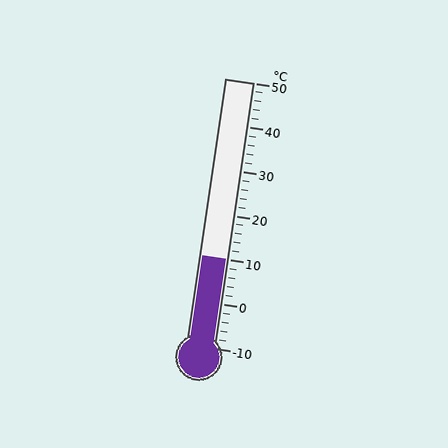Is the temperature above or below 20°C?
The temperature is below 20°C.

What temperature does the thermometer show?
The thermometer shows approximately 10°C.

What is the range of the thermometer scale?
The thermometer scale ranges from -10°C to 50°C.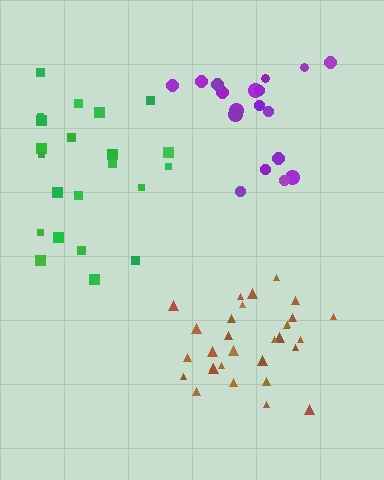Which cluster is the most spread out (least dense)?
Purple.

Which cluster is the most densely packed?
Brown.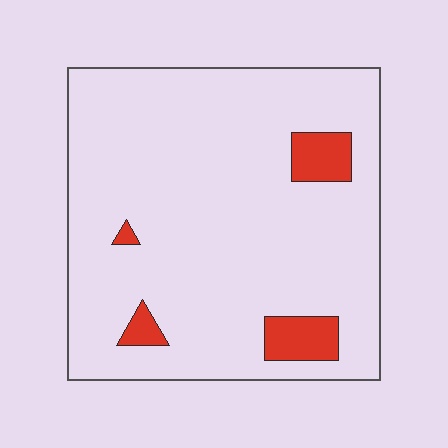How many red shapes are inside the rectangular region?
4.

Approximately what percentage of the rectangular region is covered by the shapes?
Approximately 10%.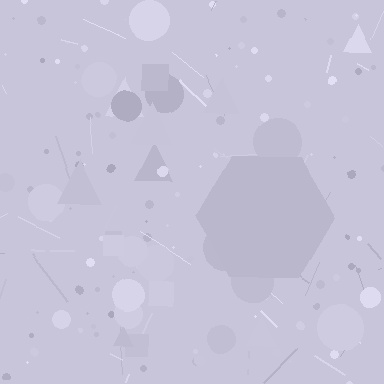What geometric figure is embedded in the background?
A hexagon is embedded in the background.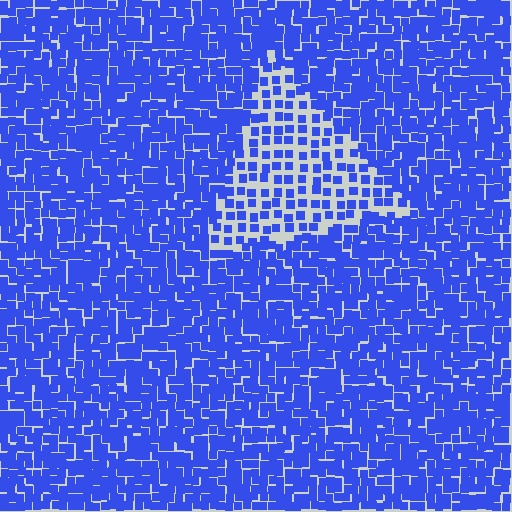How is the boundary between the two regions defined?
The boundary is defined by a change in element density (approximately 2.2x ratio). All elements are the same color, size, and shape.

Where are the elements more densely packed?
The elements are more densely packed outside the triangle boundary.